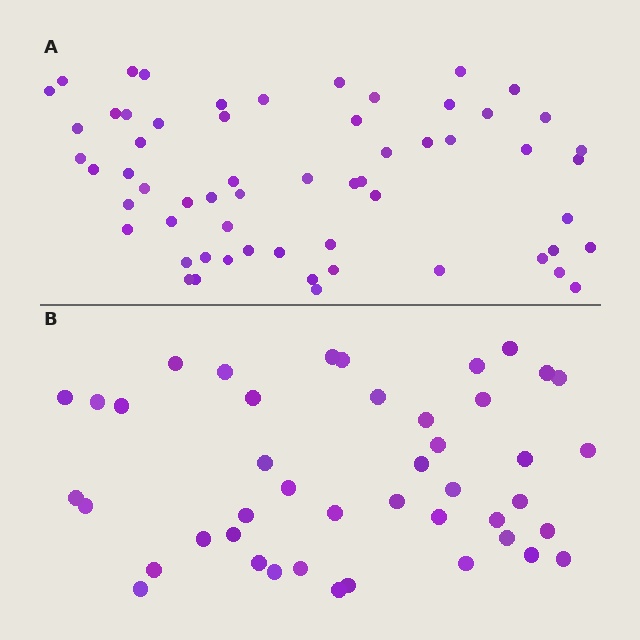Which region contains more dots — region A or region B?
Region A (the top region) has more dots.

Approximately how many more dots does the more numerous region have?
Region A has approximately 15 more dots than region B.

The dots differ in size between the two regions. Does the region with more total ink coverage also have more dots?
No. Region B has more total ink coverage because its dots are larger, but region A actually contains more individual dots. Total area can be misleading — the number of items is what matters here.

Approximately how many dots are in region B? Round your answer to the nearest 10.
About 40 dots. (The exact count is 44, which rounds to 40.)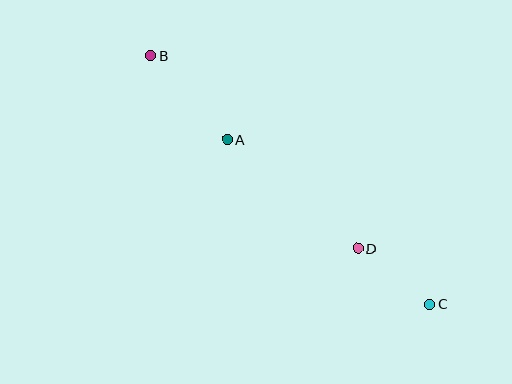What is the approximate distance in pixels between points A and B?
The distance between A and B is approximately 114 pixels.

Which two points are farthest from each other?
Points B and C are farthest from each other.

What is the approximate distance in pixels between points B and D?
The distance between B and D is approximately 283 pixels.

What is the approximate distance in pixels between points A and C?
The distance between A and C is approximately 261 pixels.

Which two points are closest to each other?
Points C and D are closest to each other.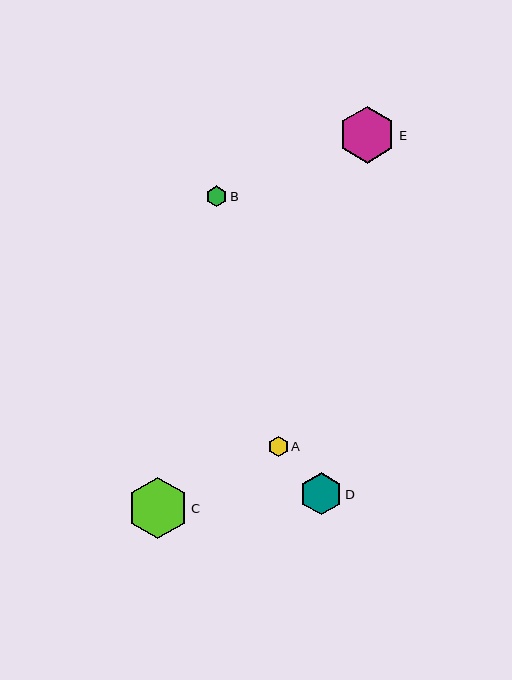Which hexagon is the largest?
Hexagon C is the largest with a size of approximately 61 pixels.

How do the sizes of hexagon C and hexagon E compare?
Hexagon C and hexagon E are approximately the same size.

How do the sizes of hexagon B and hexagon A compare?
Hexagon B and hexagon A are approximately the same size.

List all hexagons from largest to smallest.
From largest to smallest: C, E, D, B, A.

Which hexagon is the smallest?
Hexagon A is the smallest with a size of approximately 20 pixels.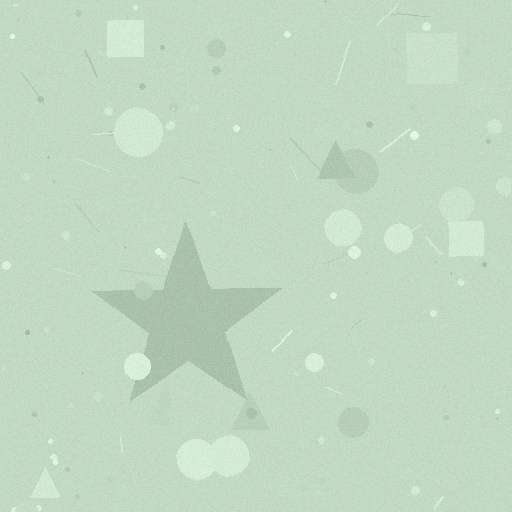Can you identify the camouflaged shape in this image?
The camouflaged shape is a star.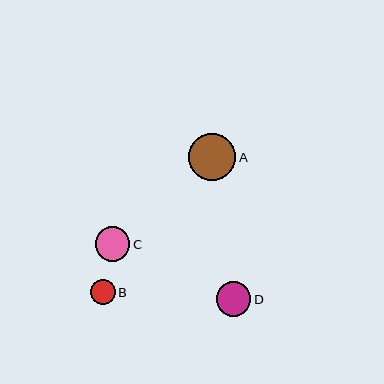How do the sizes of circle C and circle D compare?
Circle C and circle D are approximately the same size.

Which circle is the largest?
Circle A is the largest with a size of approximately 47 pixels.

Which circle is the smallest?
Circle B is the smallest with a size of approximately 25 pixels.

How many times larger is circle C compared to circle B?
Circle C is approximately 1.4 times the size of circle B.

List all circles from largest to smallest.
From largest to smallest: A, C, D, B.